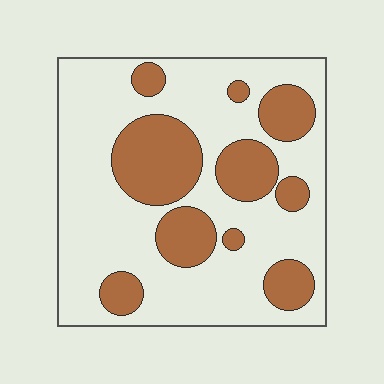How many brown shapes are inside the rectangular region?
10.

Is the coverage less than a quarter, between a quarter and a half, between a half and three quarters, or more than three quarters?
Between a quarter and a half.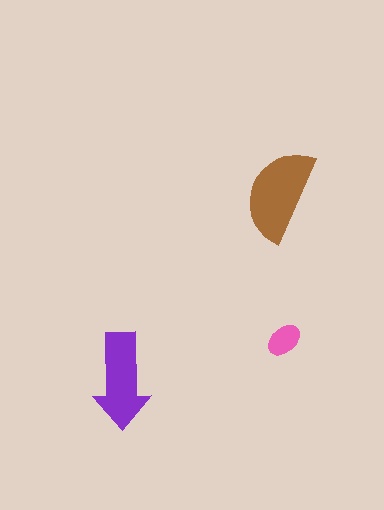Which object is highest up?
The brown semicircle is topmost.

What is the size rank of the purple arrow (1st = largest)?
2nd.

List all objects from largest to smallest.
The brown semicircle, the purple arrow, the pink ellipse.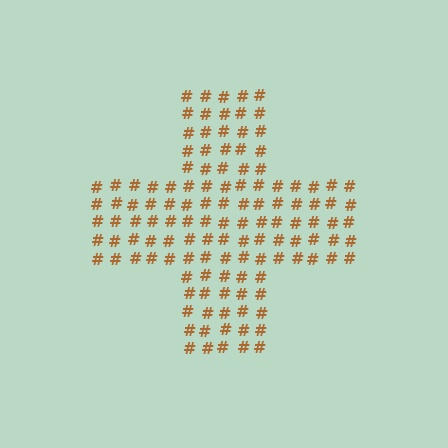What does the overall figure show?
The overall figure shows a cross.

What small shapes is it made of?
It is made of small hash symbols.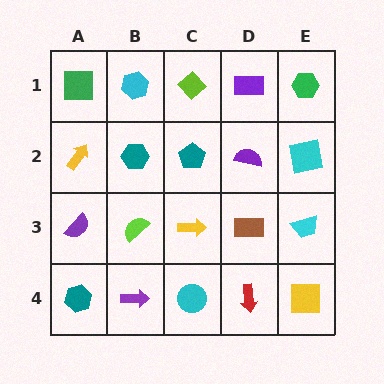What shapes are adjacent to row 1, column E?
A cyan square (row 2, column E), a purple rectangle (row 1, column D).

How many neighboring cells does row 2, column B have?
4.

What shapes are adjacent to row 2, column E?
A green hexagon (row 1, column E), a cyan trapezoid (row 3, column E), a purple semicircle (row 2, column D).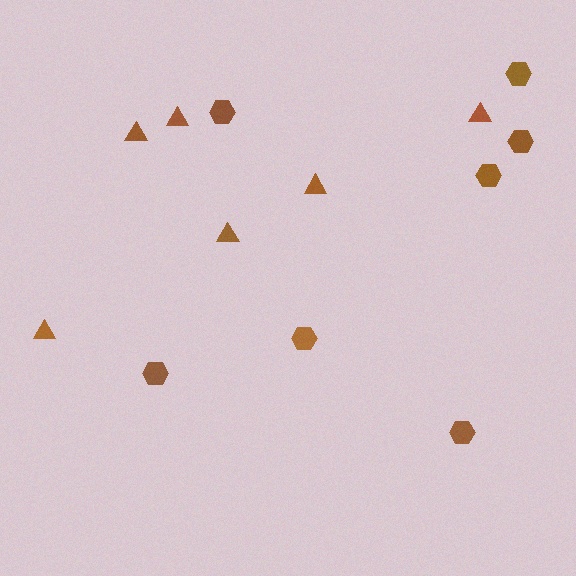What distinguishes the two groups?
There are 2 groups: one group of hexagons (7) and one group of triangles (6).